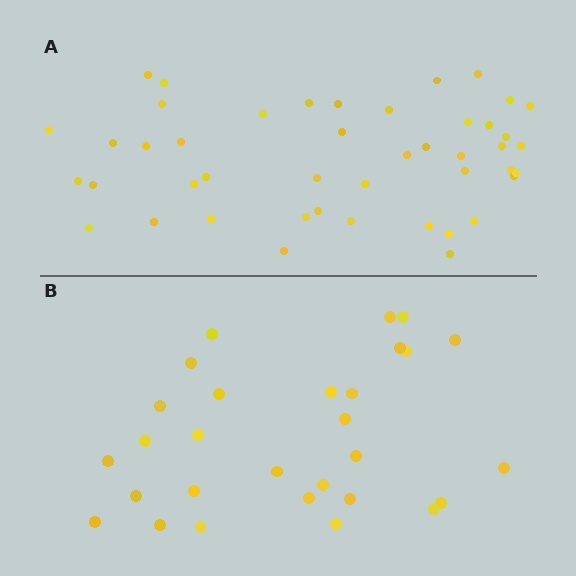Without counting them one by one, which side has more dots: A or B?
Region A (the top region) has more dots.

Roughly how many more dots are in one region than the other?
Region A has approximately 15 more dots than region B.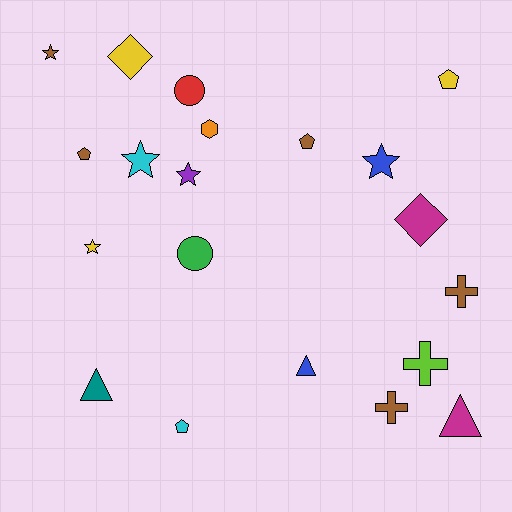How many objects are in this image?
There are 20 objects.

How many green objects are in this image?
There is 1 green object.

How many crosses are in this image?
There are 3 crosses.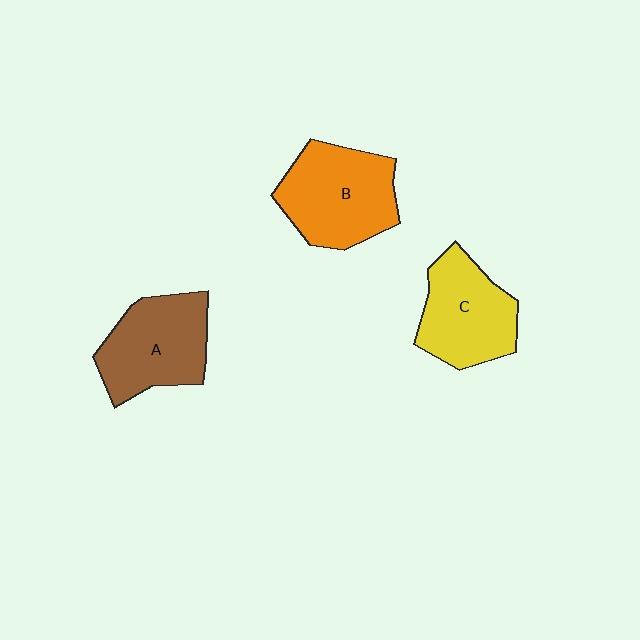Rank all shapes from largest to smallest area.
From largest to smallest: B (orange), A (brown), C (yellow).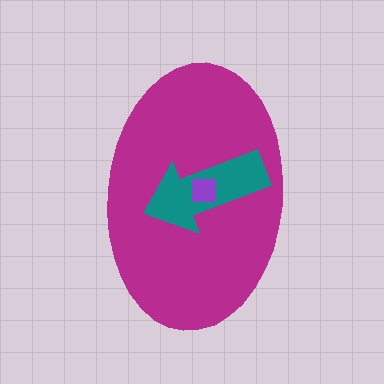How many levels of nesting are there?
3.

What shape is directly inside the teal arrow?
The purple square.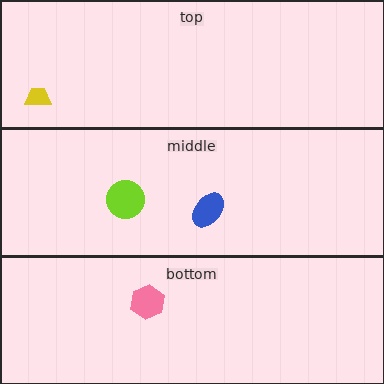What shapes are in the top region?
The yellow trapezoid.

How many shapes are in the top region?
1.